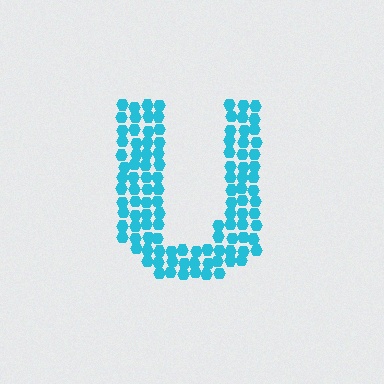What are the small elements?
The small elements are hexagons.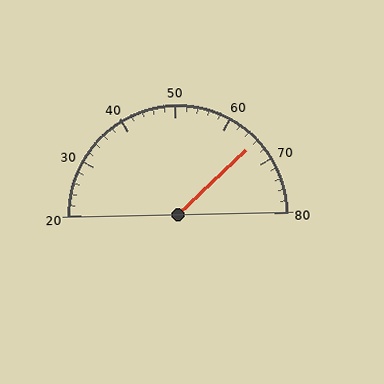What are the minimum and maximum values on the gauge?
The gauge ranges from 20 to 80.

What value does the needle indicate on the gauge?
The needle indicates approximately 66.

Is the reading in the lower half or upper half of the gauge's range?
The reading is in the upper half of the range (20 to 80).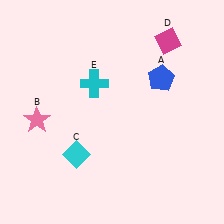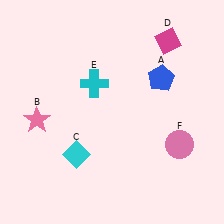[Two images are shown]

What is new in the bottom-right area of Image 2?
A pink circle (F) was added in the bottom-right area of Image 2.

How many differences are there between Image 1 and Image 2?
There is 1 difference between the two images.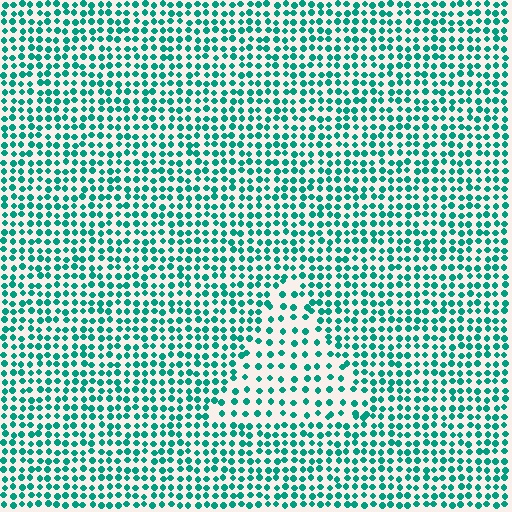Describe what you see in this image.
The image contains small teal elements arranged at two different densities. A triangle-shaped region is visible where the elements are less densely packed than the surrounding area.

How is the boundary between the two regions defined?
The boundary is defined by a change in element density (approximately 1.9x ratio). All elements are the same color, size, and shape.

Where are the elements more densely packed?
The elements are more densely packed outside the triangle boundary.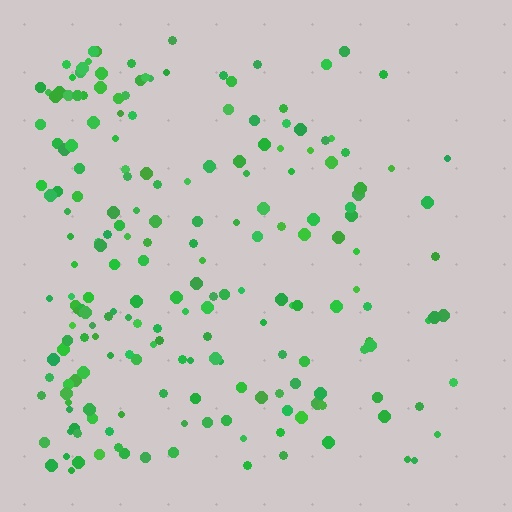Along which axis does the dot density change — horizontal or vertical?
Horizontal.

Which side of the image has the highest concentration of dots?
The left.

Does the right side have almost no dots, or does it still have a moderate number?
Still a moderate number, just noticeably fewer than the left.